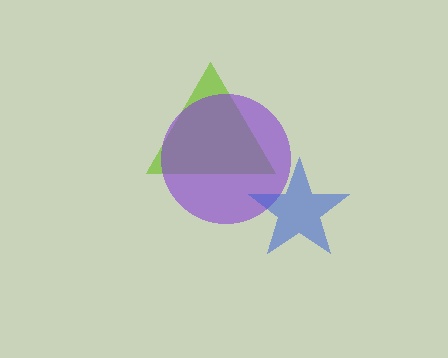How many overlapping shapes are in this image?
There are 3 overlapping shapes in the image.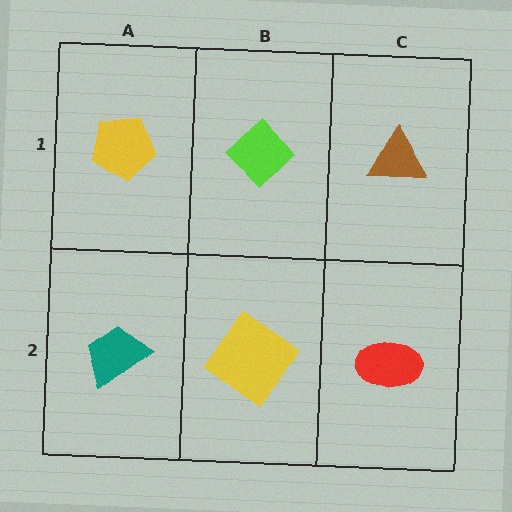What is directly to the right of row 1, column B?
A brown triangle.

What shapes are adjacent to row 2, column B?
A lime diamond (row 1, column B), a teal trapezoid (row 2, column A), a red ellipse (row 2, column C).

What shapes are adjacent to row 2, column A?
A yellow pentagon (row 1, column A), a yellow diamond (row 2, column B).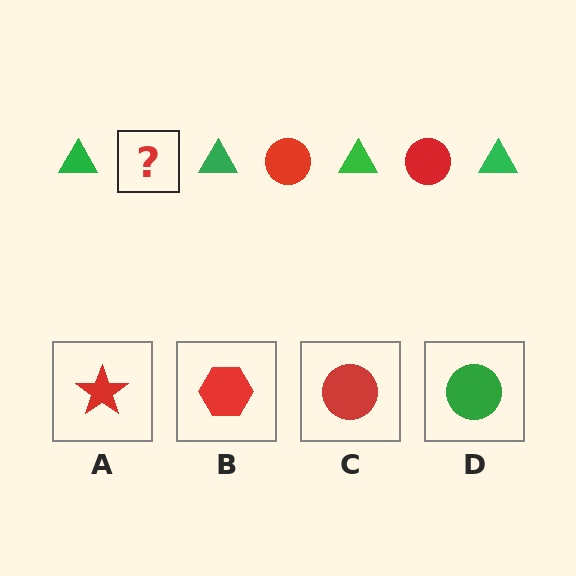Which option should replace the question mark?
Option C.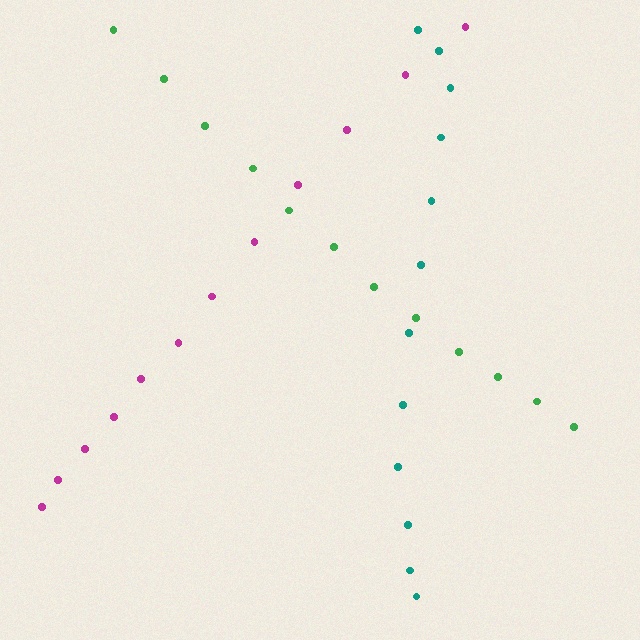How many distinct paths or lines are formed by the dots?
There are 3 distinct paths.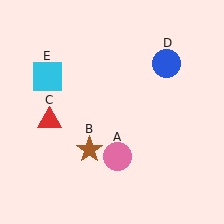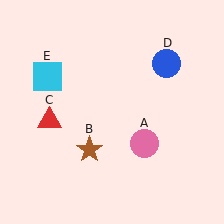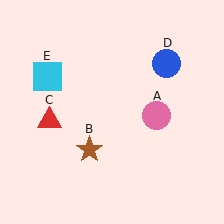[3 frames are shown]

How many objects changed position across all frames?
1 object changed position: pink circle (object A).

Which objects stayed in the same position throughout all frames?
Brown star (object B) and red triangle (object C) and blue circle (object D) and cyan square (object E) remained stationary.